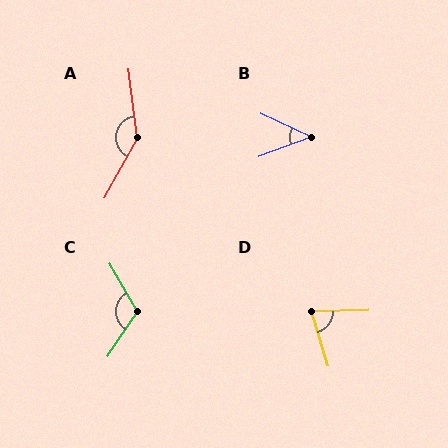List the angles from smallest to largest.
B (45°), D (74°), C (116°), A (144°).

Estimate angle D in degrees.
Approximately 74 degrees.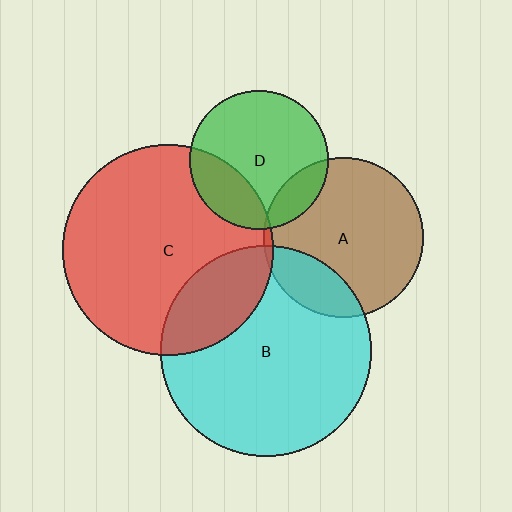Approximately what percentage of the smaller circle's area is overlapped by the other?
Approximately 25%.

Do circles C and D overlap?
Yes.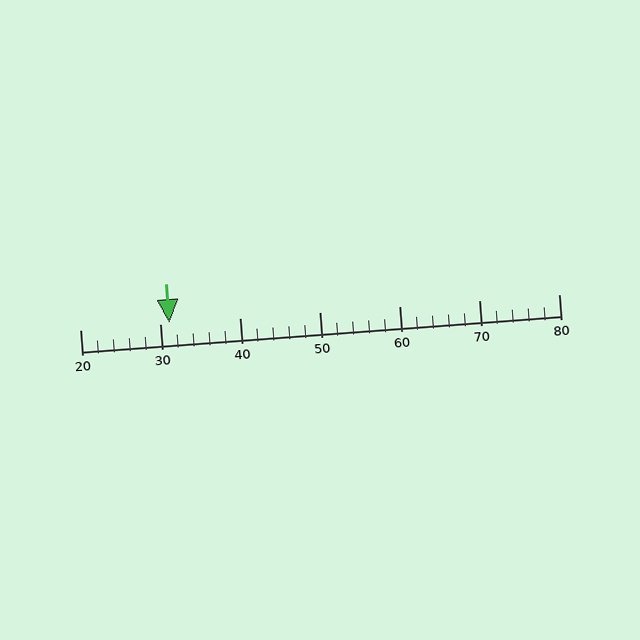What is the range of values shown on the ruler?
The ruler shows values from 20 to 80.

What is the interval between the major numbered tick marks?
The major tick marks are spaced 10 units apart.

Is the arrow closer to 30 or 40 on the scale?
The arrow is closer to 30.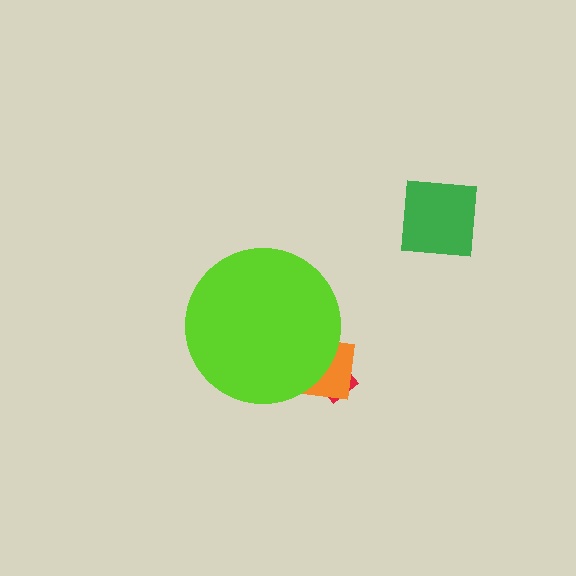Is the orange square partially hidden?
Yes, the orange square is partially hidden behind the lime circle.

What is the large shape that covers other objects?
A lime circle.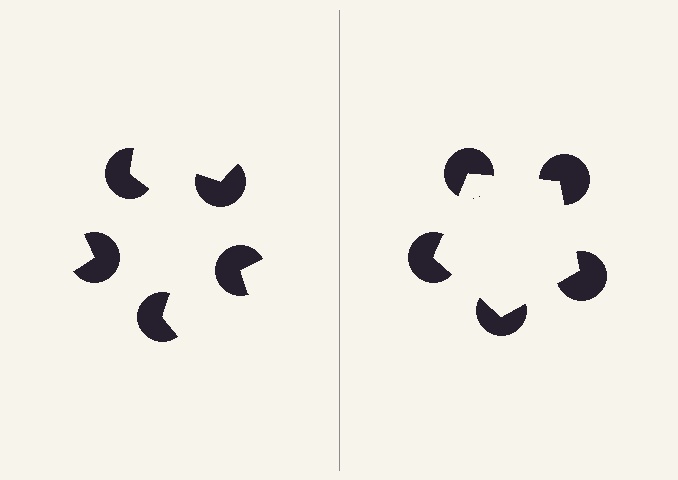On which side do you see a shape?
An illusory pentagon appears on the right side. On the left side the wedge cuts are rotated, so no coherent shape forms.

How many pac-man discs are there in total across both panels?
10 — 5 on each side.